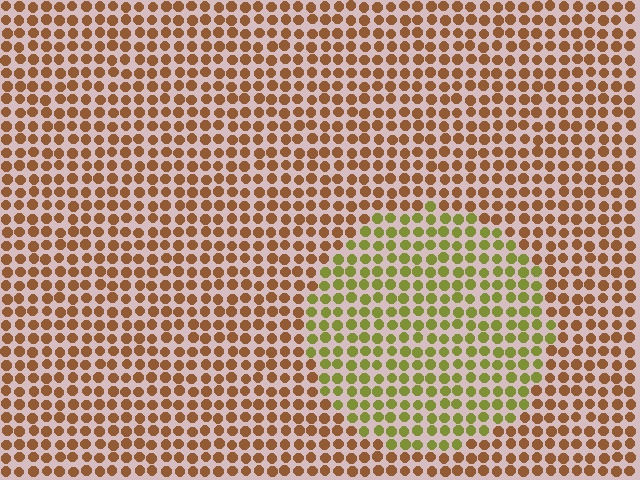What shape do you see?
I see a circle.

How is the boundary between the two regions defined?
The boundary is defined purely by a slight shift in hue (about 49 degrees). Spacing, size, and orientation are identical on both sides.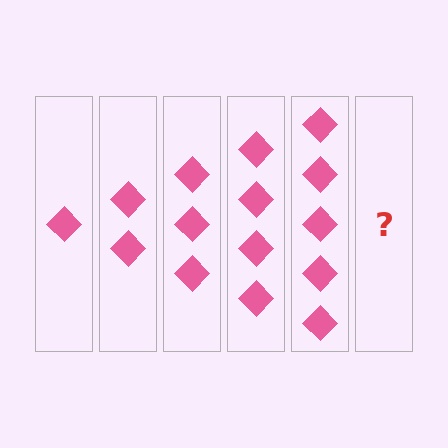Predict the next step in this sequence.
The next step is 6 diamonds.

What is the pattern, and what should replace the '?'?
The pattern is that each step adds one more diamond. The '?' should be 6 diamonds.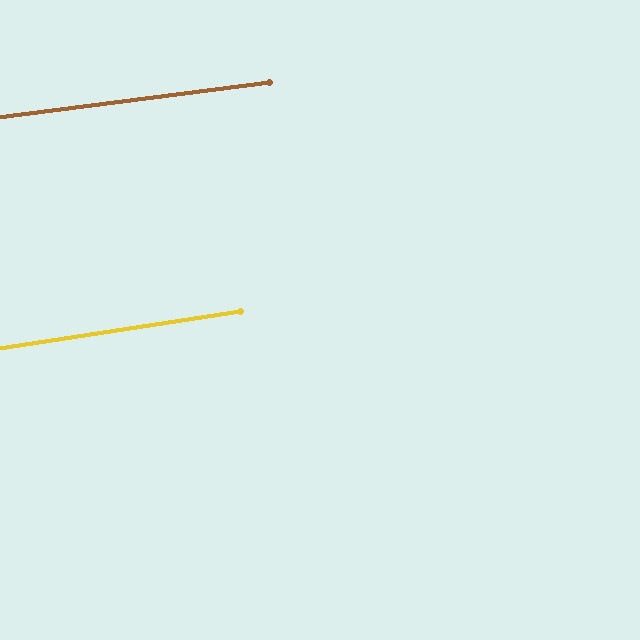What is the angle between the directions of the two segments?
Approximately 1 degree.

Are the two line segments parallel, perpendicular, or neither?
Parallel — their directions differ by only 1.3°.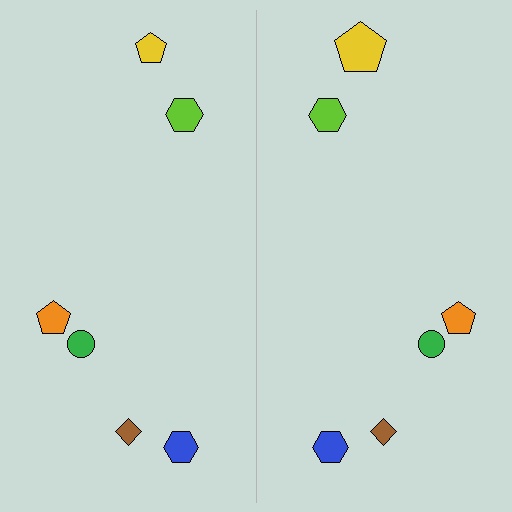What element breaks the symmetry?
The yellow pentagon on the right side has a different size than its mirror counterpart.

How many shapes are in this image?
There are 12 shapes in this image.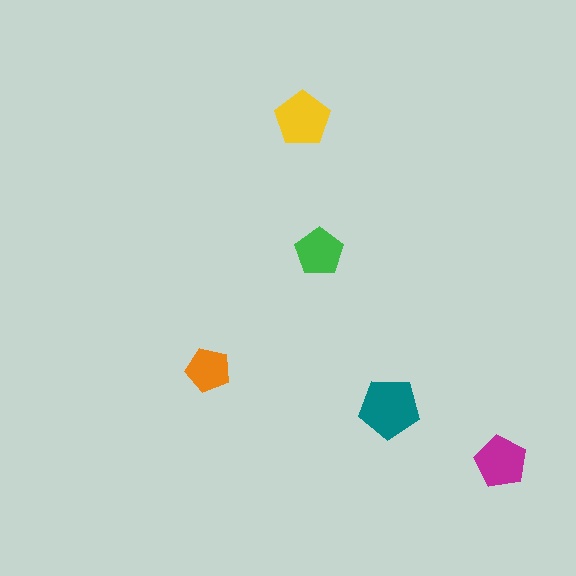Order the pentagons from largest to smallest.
the teal one, the yellow one, the magenta one, the green one, the orange one.